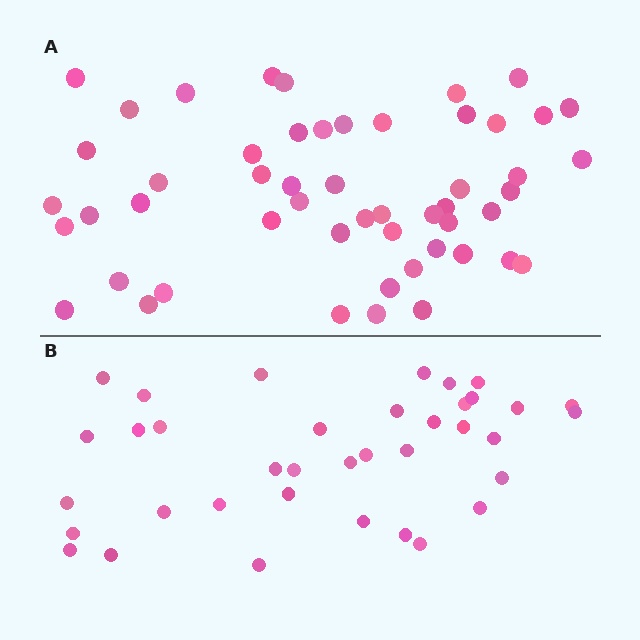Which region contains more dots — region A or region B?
Region A (the top region) has more dots.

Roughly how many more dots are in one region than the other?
Region A has approximately 15 more dots than region B.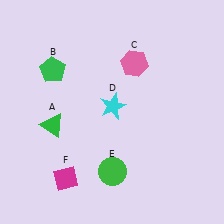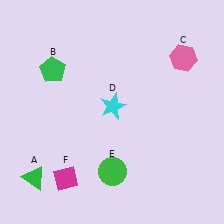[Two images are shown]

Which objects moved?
The objects that moved are: the green triangle (A), the pink hexagon (C).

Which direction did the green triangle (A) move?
The green triangle (A) moved down.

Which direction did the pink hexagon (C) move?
The pink hexagon (C) moved right.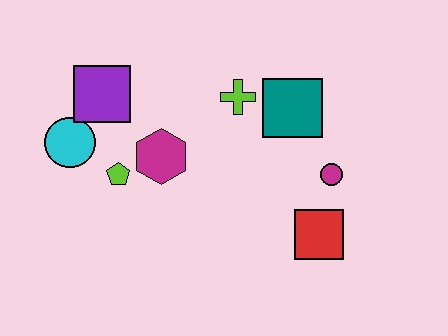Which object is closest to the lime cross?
The teal square is closest to the lime cross.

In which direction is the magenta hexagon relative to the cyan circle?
The magenta hexagon is to the right of the cyan circle.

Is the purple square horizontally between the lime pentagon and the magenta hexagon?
No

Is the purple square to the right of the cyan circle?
Yes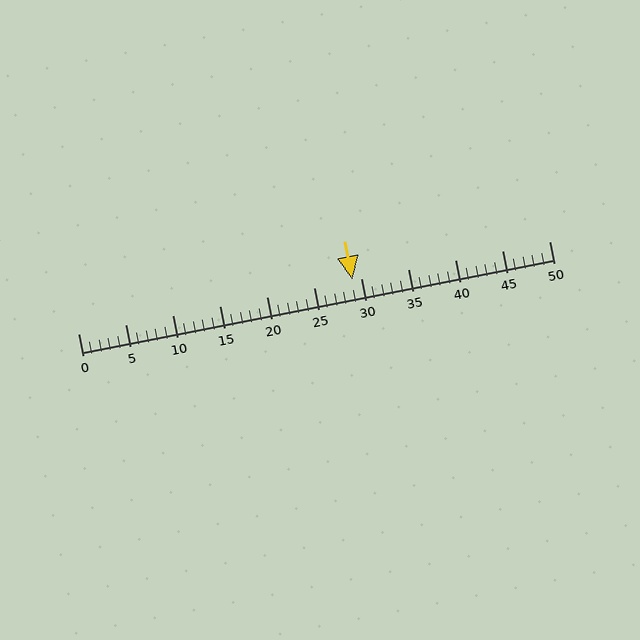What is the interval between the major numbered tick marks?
The major tick marks are spaced 5 units apart.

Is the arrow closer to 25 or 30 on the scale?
The arrow is closer to 30.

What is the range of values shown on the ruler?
The ruler shows values from 0 to 50.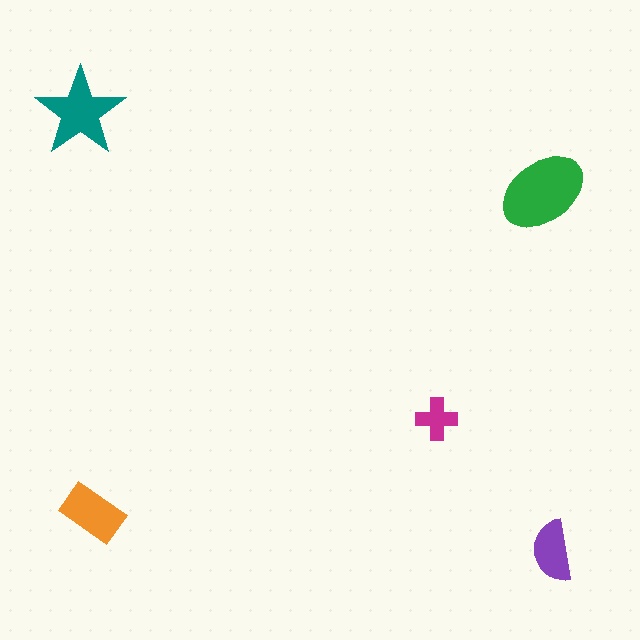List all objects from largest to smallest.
The green ellipse, the teal star, the orange rectangle, the purple semicircle, the magenta cross.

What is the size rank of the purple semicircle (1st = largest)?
4th.